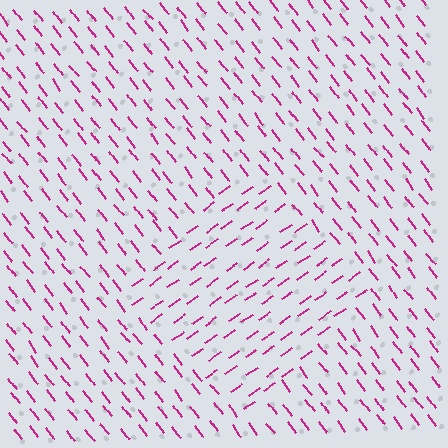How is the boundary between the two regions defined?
The boundary is defined purely by a change in line orientation (approximately 87 degrees difference). All lines are the same color and thickness.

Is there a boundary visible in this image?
Yes, there is a texture boundary formed by a change in line orientation.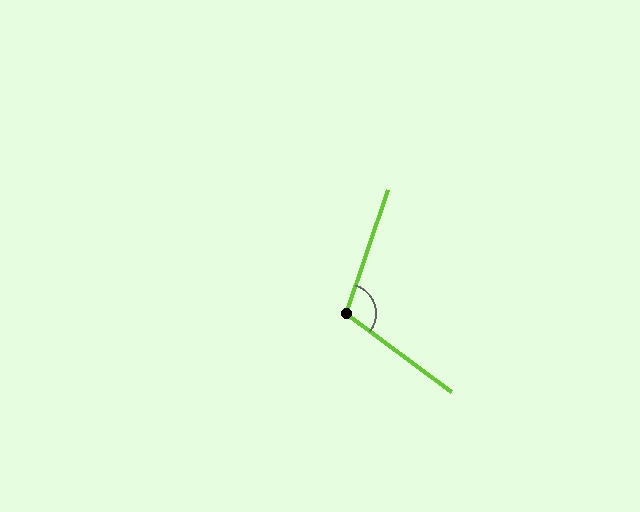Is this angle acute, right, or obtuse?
It is obtuse.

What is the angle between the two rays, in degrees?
Approximately 108 degrees.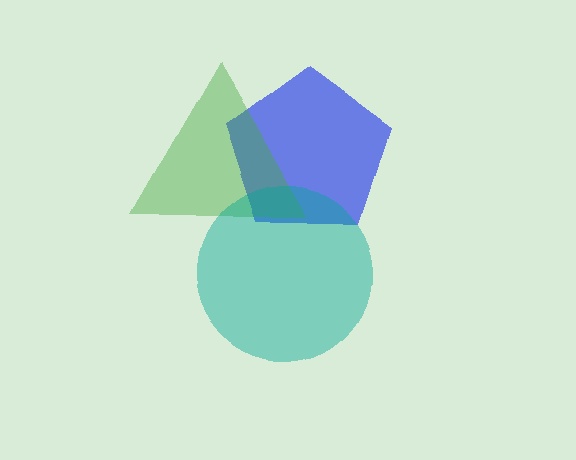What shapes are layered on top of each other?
The layered shapes are: a blue pentagon, a green triangle, a teal circle.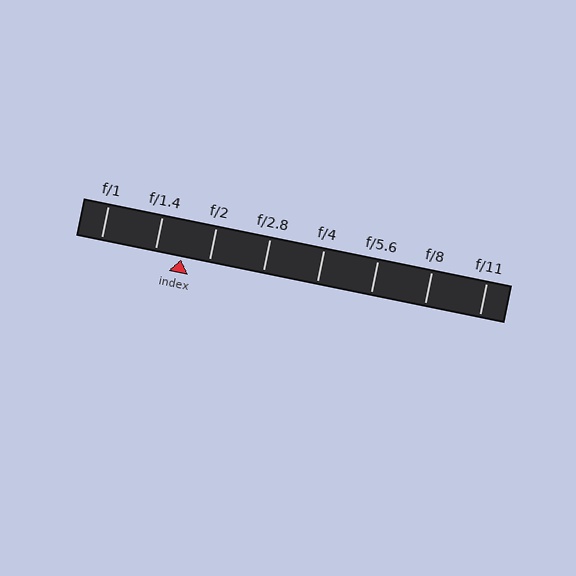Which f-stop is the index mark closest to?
The index mark is closest to f/1.4.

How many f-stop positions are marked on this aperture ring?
There are 8 f-stop positions marked.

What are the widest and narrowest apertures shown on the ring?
The widest aperture shown is f/1 and the narrowest is f/11.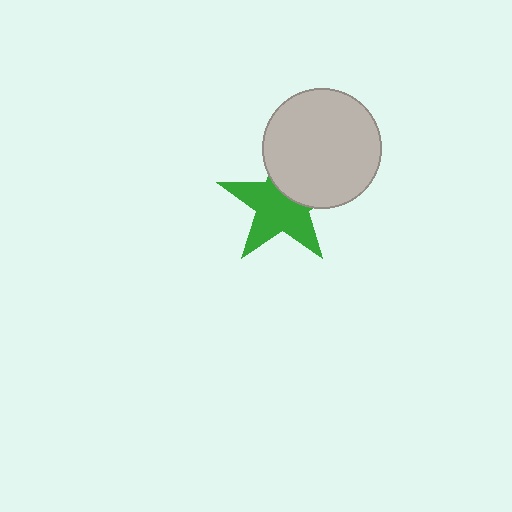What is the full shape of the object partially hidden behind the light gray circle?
The partially hidden object is a green star.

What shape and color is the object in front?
The object in front is a light gray circle.